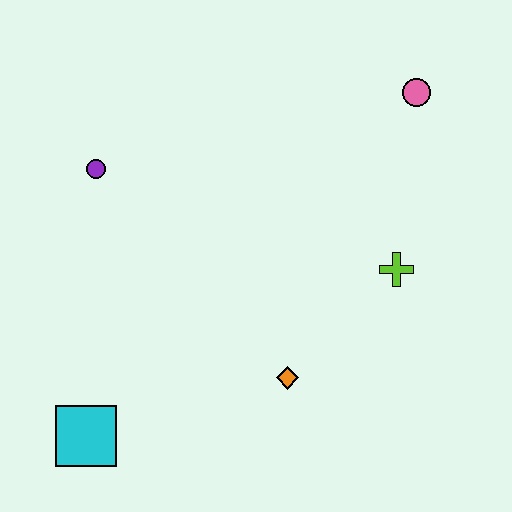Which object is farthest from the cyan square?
The pink circle is farthest from the cyan square.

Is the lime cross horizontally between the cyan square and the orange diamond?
No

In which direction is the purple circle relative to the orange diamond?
The purple circle is above the orange diamond.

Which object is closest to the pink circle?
The lime cross is closest to the pink circle.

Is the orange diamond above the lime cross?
No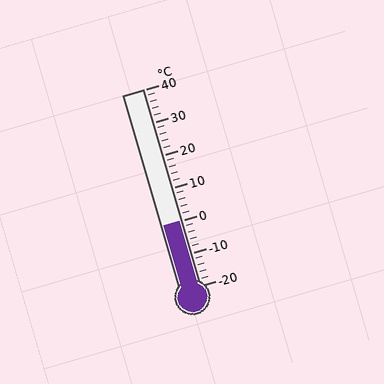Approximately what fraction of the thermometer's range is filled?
The thermometer is filled to approximately 35% of its range.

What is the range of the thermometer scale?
The thermometer scale ranges from -20°C to 40°C.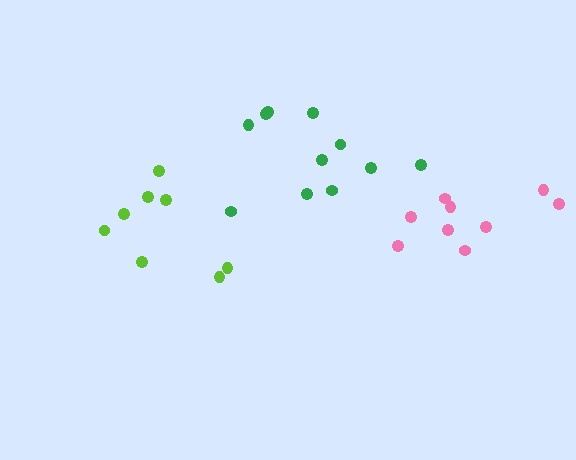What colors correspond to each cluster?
The clusters are colored: green, lime, pink.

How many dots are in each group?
Group 1: 11 dots, Group 2: 8 dots, Group 3: 9 dots (28 total).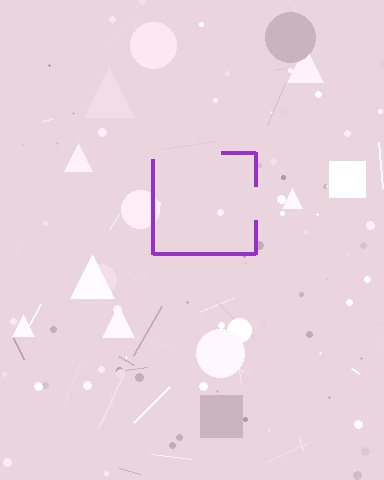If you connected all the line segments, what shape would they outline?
They would outline a square.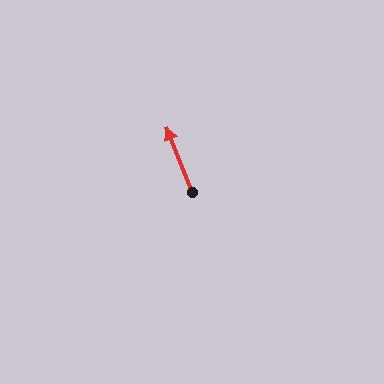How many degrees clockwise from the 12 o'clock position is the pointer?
Approximately 339 degrees.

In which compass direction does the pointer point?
North.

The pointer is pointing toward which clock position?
Roughly 11 o'clock.